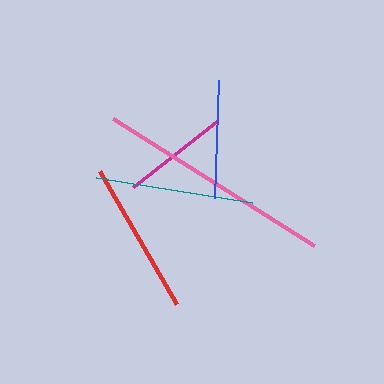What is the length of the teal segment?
The teal segment is approximately 158 pixels long.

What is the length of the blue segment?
The blue segment is approximately 118 pixels long.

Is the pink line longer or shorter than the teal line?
The pink line is longer than the teal line.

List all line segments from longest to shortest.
From longest to shortest: pink, teal, red, blue, magenta.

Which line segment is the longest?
The pink line is the longest at approximately 238 pixels.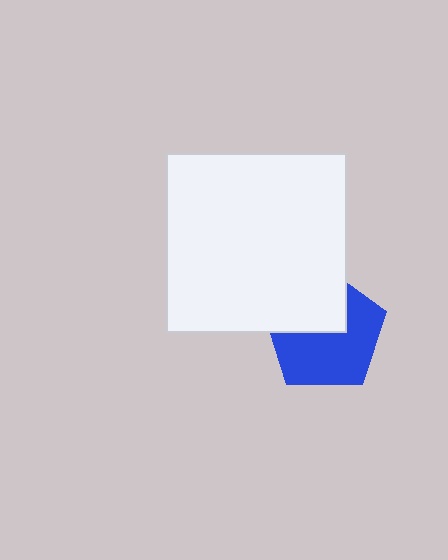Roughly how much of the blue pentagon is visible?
About half of it is visible (roughly 61%).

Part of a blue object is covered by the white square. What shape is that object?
It is a pentagon.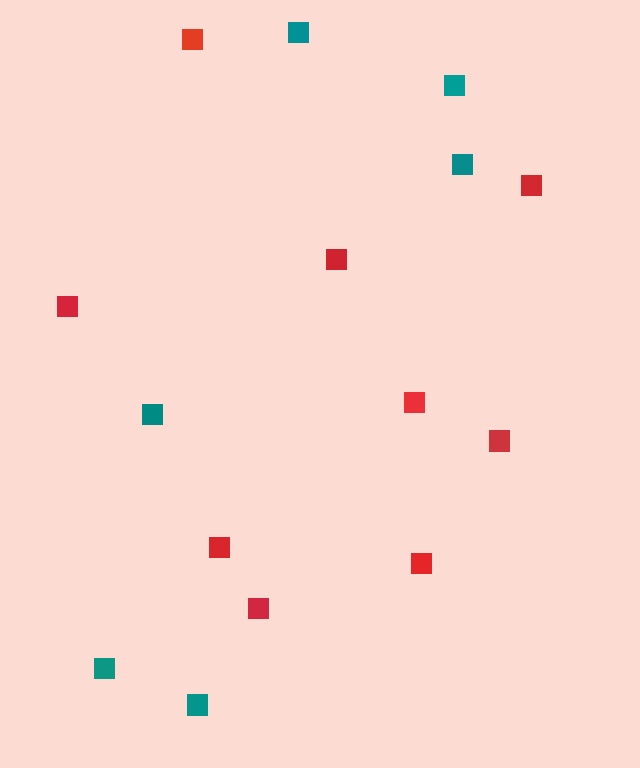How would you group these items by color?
There are 2 groups: one group of red squares (9) and one group of teal squares (6).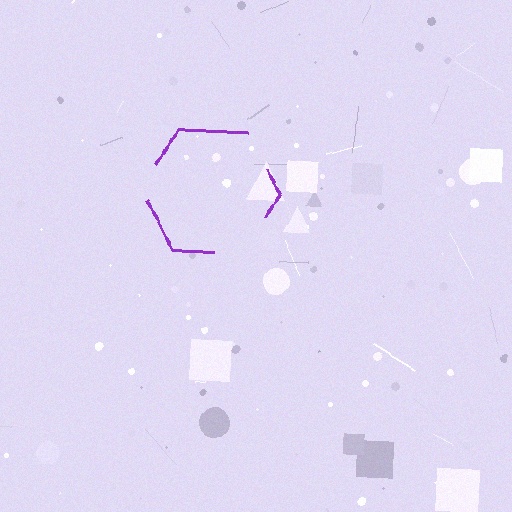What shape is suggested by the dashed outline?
The dashed outline suggests a hexagon.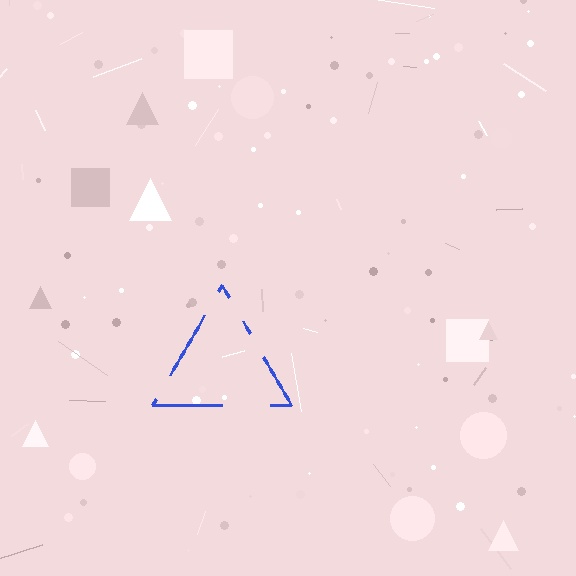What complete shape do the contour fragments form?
The contour fragments form a triangle.